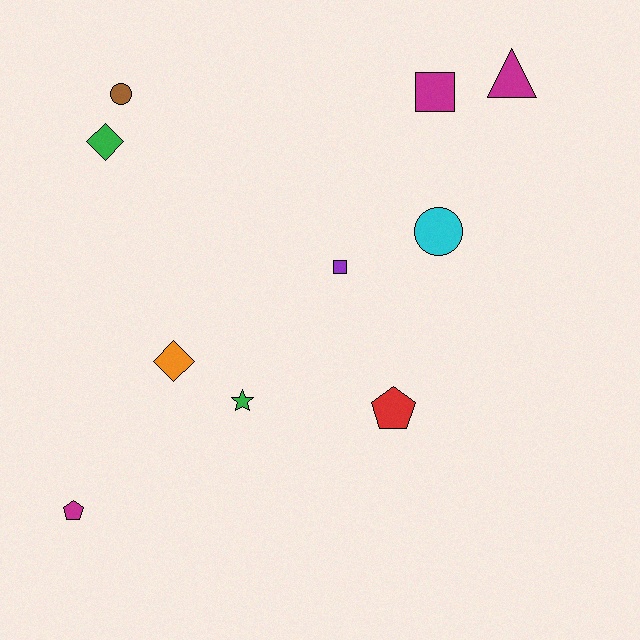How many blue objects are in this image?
There are no blue objects.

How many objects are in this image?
There are 10 objects.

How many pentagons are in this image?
There are 2 pentagons.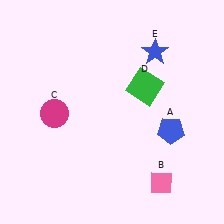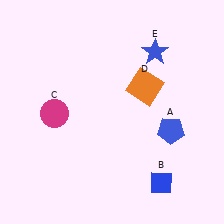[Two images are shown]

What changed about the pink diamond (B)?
In Image 1, B is pink. In Image 2, it changed to blue.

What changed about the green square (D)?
In Image 1, D is green. In Image 2, it changed to orange.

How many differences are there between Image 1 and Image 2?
There are 2 differences between the two images.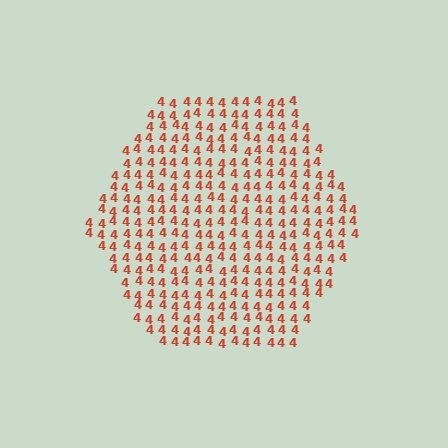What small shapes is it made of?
It is made of small digit 4's.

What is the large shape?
The large shape is a hexagon.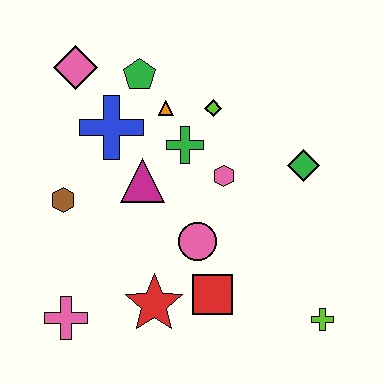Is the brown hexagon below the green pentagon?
Yes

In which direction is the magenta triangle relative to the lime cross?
The magenta triangle is to the left of the lime cross.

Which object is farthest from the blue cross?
The lime cross is farthest from the blue cross.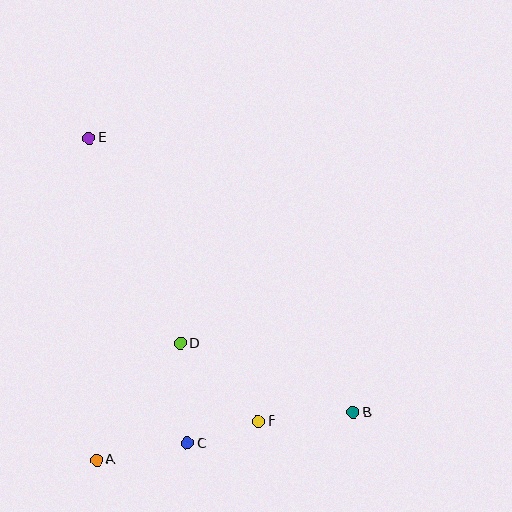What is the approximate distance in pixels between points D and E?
The distance between D and E is approximately 225 pixels.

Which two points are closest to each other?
Points C and F are closest to each other.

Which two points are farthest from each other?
Points B and E are farthest from each other.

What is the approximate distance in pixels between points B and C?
The distance between B and C is approximately 169 pixels.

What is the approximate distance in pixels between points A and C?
The distance between A and C is approximately 92 pixels.